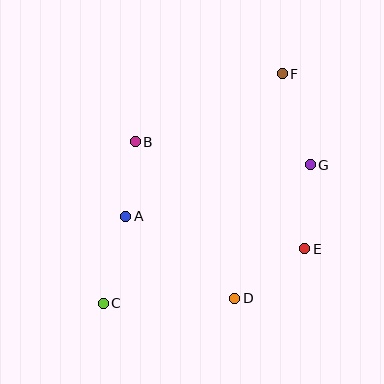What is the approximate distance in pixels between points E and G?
The distance between E and G is approximately 84 pixels.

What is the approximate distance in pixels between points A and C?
The distance between A and C is approximately 90 pixels.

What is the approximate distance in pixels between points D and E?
The distance between D and E is approximately 86 pixels.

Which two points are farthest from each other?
Points C and F are farthest from each other.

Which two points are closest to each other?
Points A and B are closest to each other.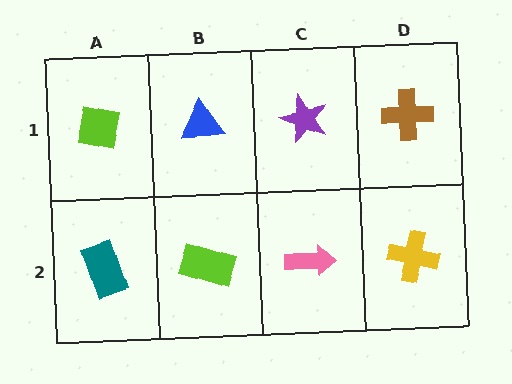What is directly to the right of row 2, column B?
A pink arrow.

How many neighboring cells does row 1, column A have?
2.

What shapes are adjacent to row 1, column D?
A yellow cross (row 2, column D), a purple star (row 1, column C).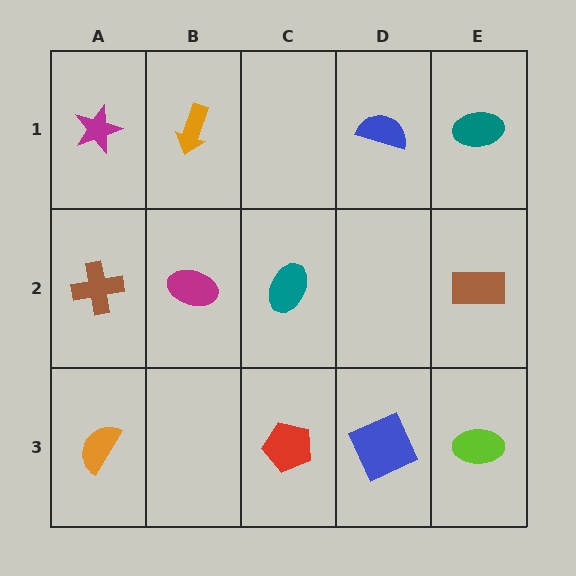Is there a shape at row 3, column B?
No, that cell is empty.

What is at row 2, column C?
A teal ellipse.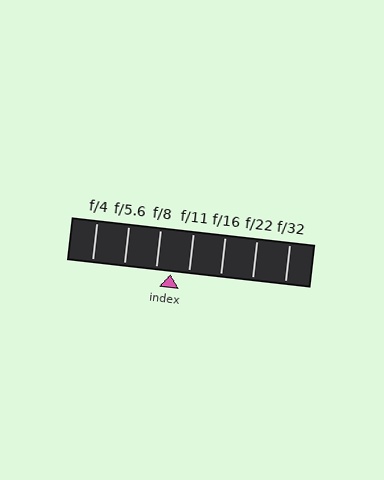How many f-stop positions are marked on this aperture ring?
There are 7 f-stop positions marked.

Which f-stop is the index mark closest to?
The index mark is closest to f/8.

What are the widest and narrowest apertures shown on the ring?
The widest aperture shown is f/4 and the narrowest is f/32.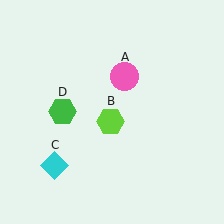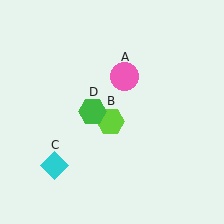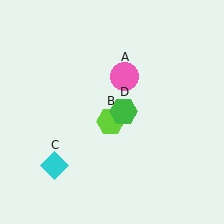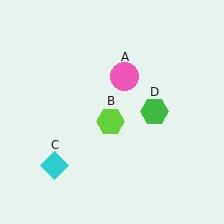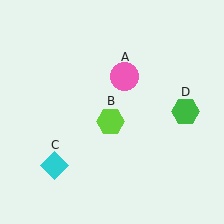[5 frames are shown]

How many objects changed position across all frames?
1 object changed position: green hexagon (object D).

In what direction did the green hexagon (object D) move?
The green hexagon (object D) moved right.